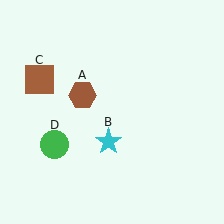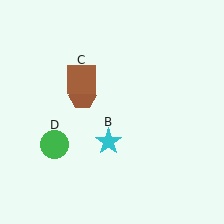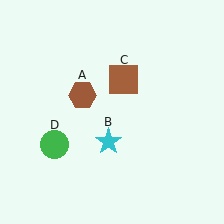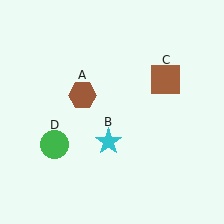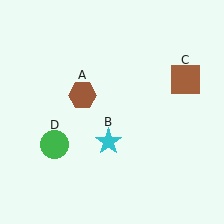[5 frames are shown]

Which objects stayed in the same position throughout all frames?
Brown hexagon (object A) and cyan star (object B) and green circle (object D) remained stationary.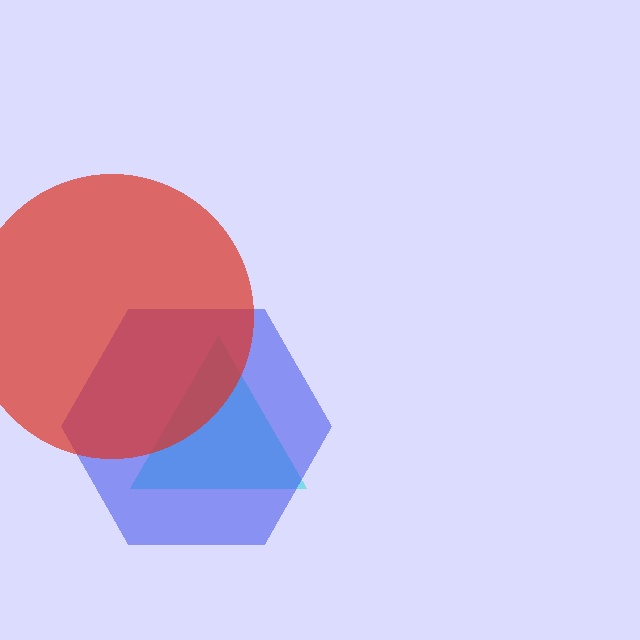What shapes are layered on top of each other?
The layered shapes are: a cyan triangle, a blue hexagon, a red circle.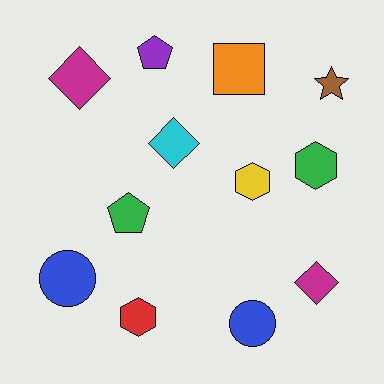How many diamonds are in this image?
There are 3 diamonds.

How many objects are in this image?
There are 12 objects.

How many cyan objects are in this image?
There is 1 cyan object.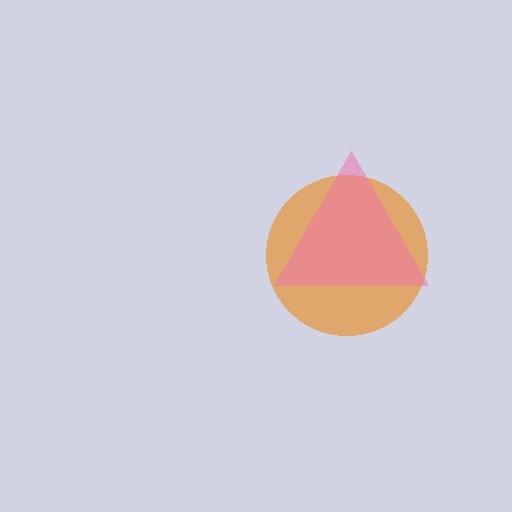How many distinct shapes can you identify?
There are 2 distinct shapes: an orange circle, a pink triangle.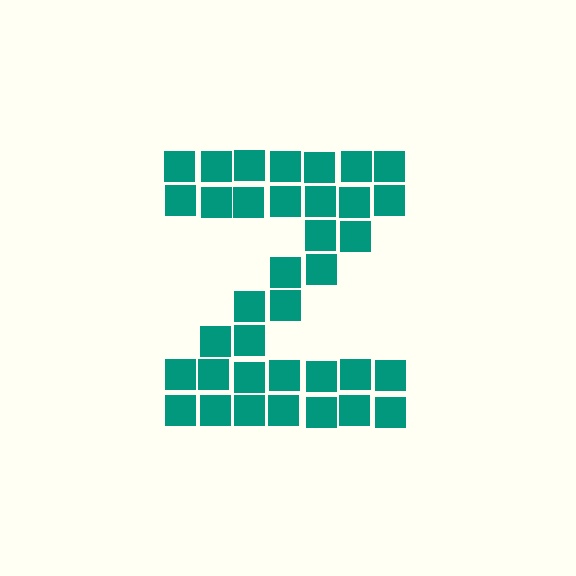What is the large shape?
The large shape is the letter Z.